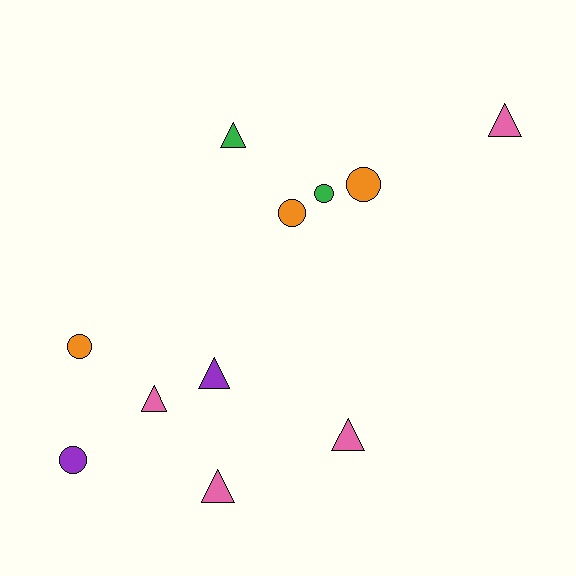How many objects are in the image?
There are 11 objects.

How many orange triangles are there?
There are no orange triangles.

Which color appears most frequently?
Pink, with 4 objects.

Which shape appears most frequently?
Triangle, with 6 objects.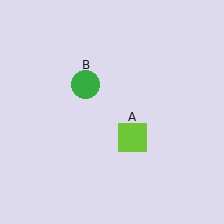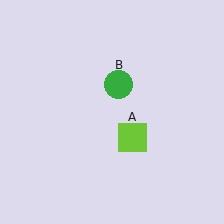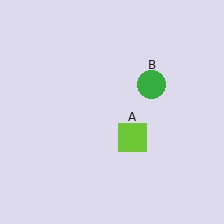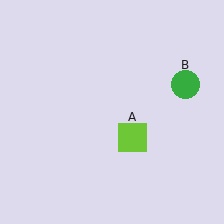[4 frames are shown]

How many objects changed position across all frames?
1 object changed position: green circle (object B).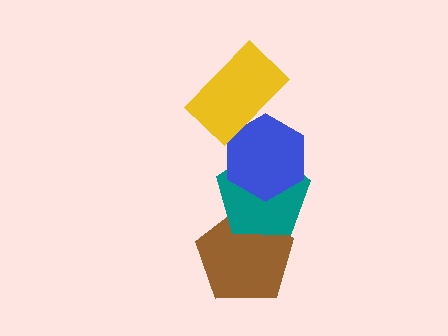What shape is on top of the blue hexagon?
The yellow rectangle is on top of the blue hexagon.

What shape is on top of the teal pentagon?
The blue hexagon is on top of the teal pentagon.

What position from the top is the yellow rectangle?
The yellow rectangle is 1st from the top.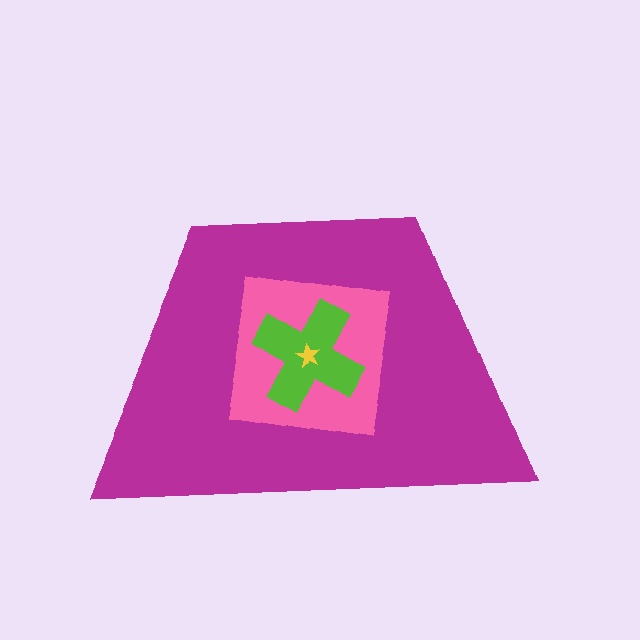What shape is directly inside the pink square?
The lime cross.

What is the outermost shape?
The magenta trapezoid.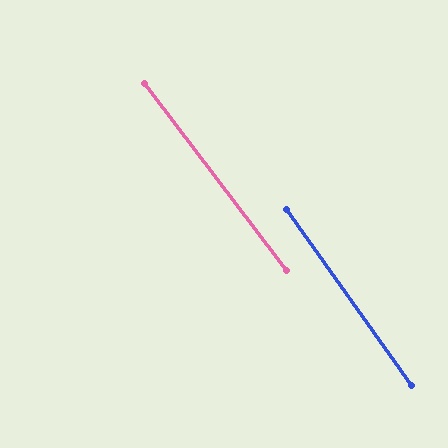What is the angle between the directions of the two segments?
Approximately 2 degrees.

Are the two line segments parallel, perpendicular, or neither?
Parallel — their directions differ by only 1.7°.